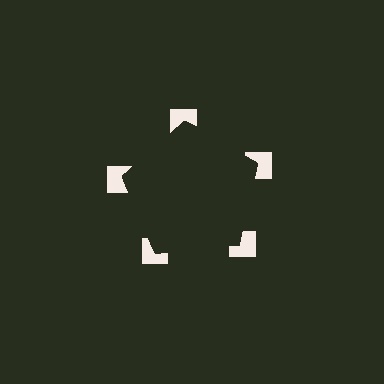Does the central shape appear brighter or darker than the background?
It typically appears slightly darker than the background, even though no actual brightness change is drawn.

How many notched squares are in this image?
There are 5 — one at each vertex of the illusory pentagon.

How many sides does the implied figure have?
5 sides.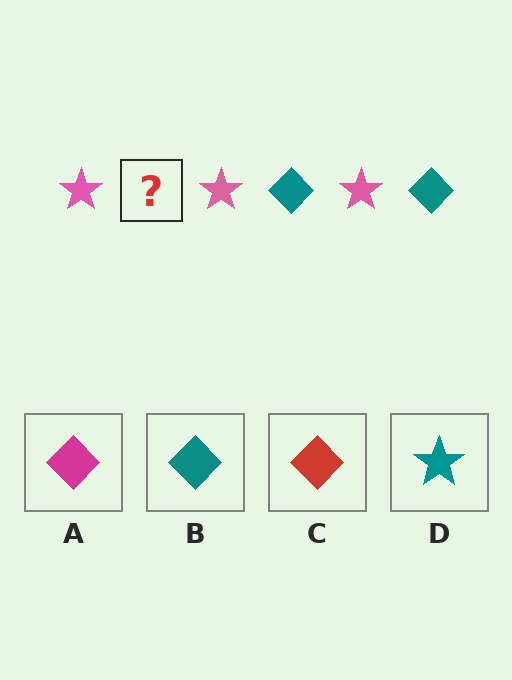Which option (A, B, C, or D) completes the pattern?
B.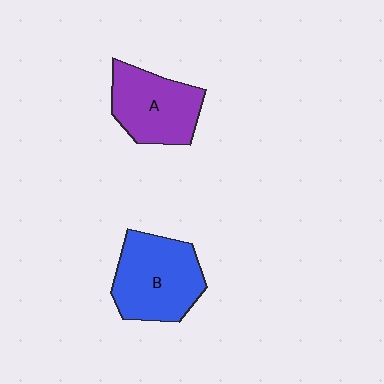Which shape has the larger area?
Shape B (blue).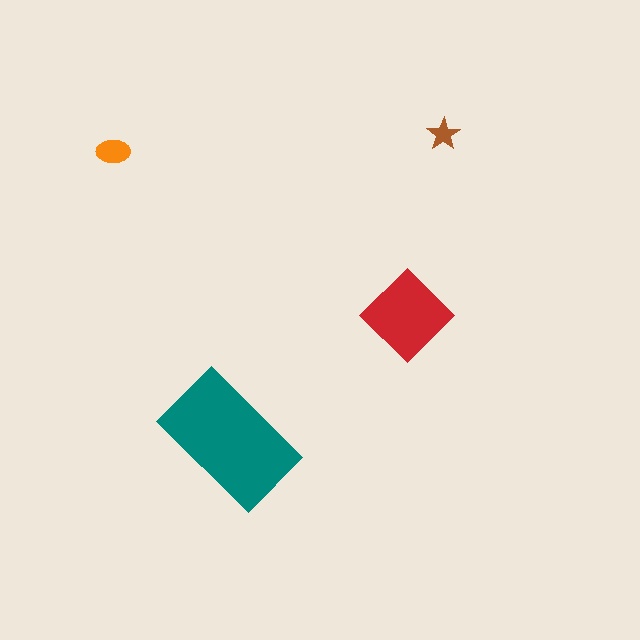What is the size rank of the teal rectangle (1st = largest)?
1st.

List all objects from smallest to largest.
The brown star, the orange ellipse, the red diamond, the teal rectangle.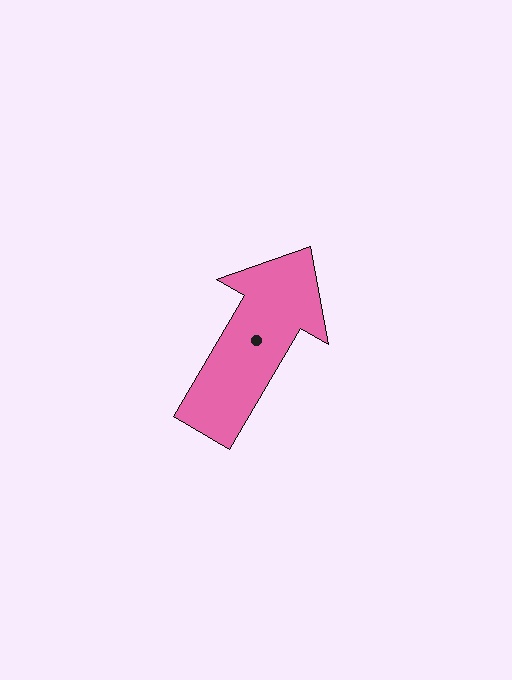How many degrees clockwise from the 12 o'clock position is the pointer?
Approximately 30 degrees.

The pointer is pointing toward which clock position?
Roughly 1 o'clock.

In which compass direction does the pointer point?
Northeast.